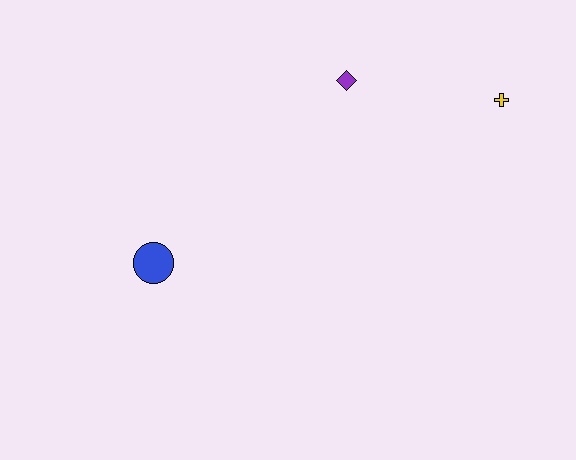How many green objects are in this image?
There are no green objects.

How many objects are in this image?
There are 3 objects.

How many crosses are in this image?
There is 1 cross.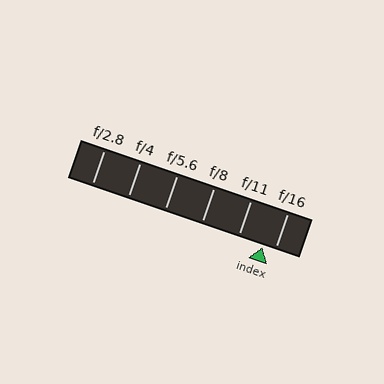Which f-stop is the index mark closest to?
The index mark is closest to f/16.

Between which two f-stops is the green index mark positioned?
The index mark is between f/11 and f/16.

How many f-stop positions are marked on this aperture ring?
There are 6 f-stop positions marked.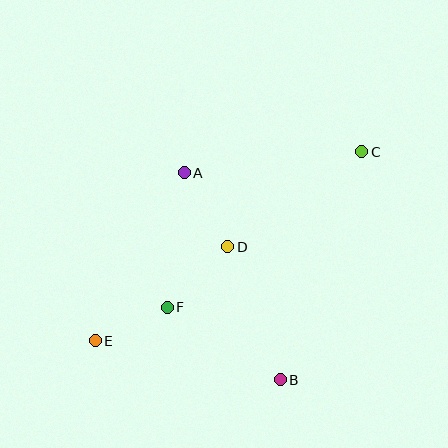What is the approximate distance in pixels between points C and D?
The distance between C and D is approximately 164 pixels.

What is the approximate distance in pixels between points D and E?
The distance between D and E is approximately 162 pixels.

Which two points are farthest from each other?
Points C and E are farthest from each other.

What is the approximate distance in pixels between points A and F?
The distance between A and F is approximately 136 pixels.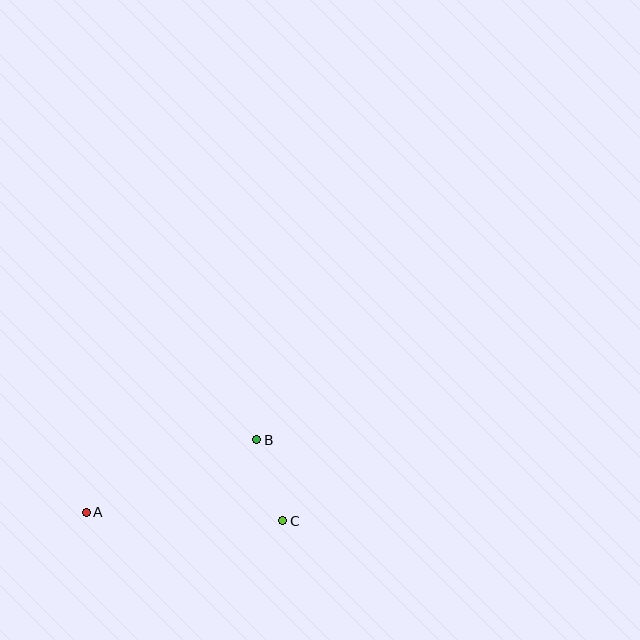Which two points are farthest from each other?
Points A and C are farthest from each other.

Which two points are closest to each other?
Points B and C are closest to each other.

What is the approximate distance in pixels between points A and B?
The distance between A and B is approximately 185 pixels.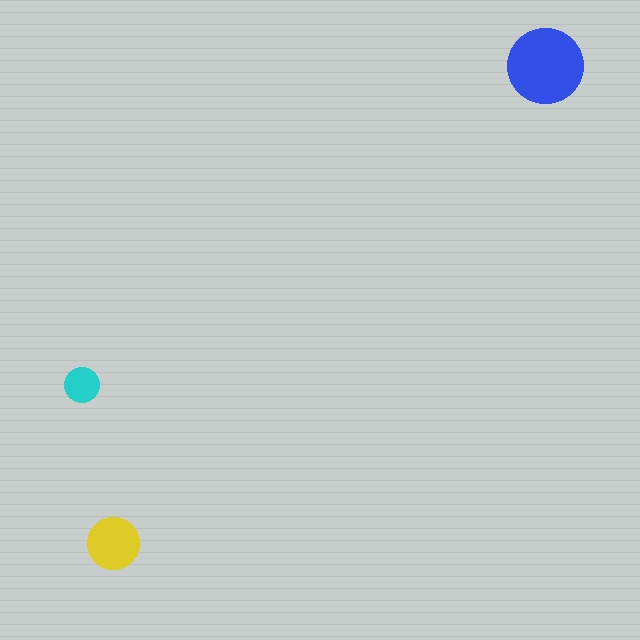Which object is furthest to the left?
The cyan circle is leftmost.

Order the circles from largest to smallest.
the blue one, the yellow one, the cyan one.